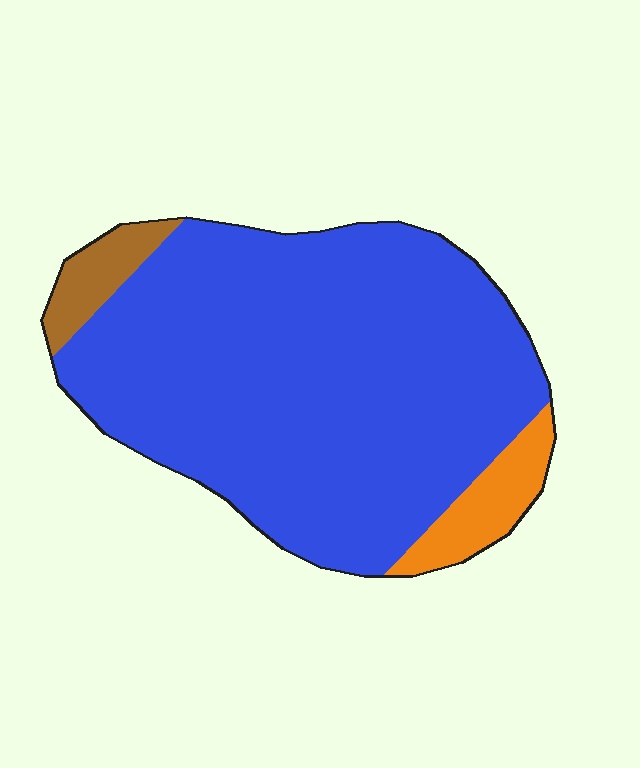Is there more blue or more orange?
Blue.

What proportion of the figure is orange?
Orange covers 8% of the figure.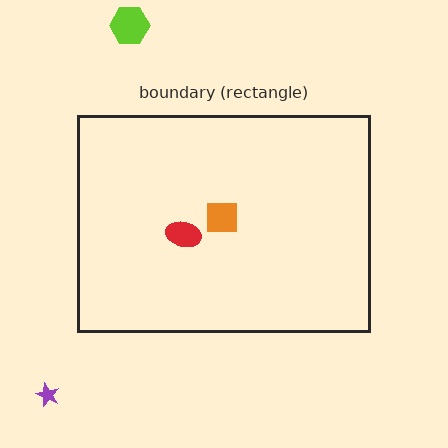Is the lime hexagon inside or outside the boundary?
Outside.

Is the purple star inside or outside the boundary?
Outside.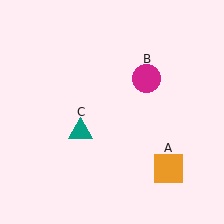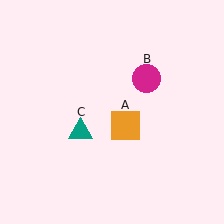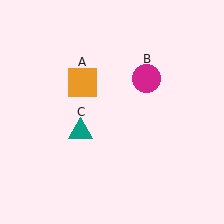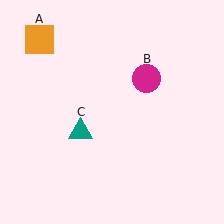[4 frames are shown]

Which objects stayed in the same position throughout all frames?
Magenta circle (object B) and teal triangle (object C) remained stationary.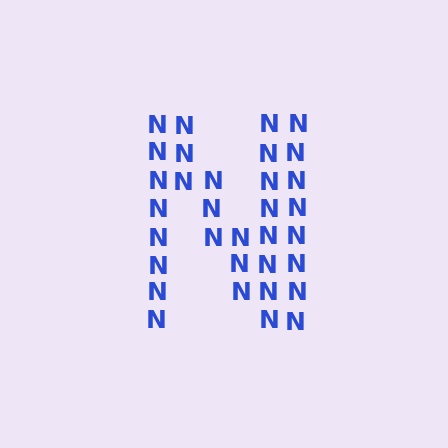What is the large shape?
The large shape is the letter N.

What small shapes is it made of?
It is made of small letter N's.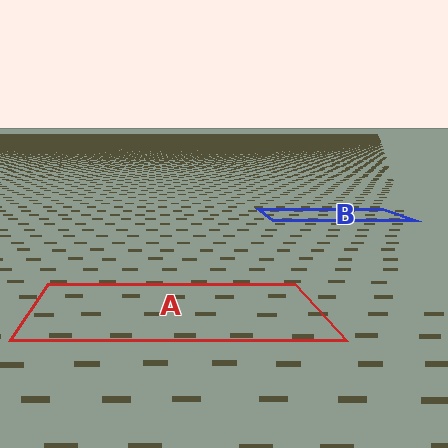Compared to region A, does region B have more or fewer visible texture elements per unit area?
Region B has more texture elements per unit area — they are packed more densely because it is farther away.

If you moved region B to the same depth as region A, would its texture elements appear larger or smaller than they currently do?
They would appear larger. At a closer depth, the same texture elements are projected at a bigger on-screen size.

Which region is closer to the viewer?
Region A is closer. The texture elements there are larger and more spread out.